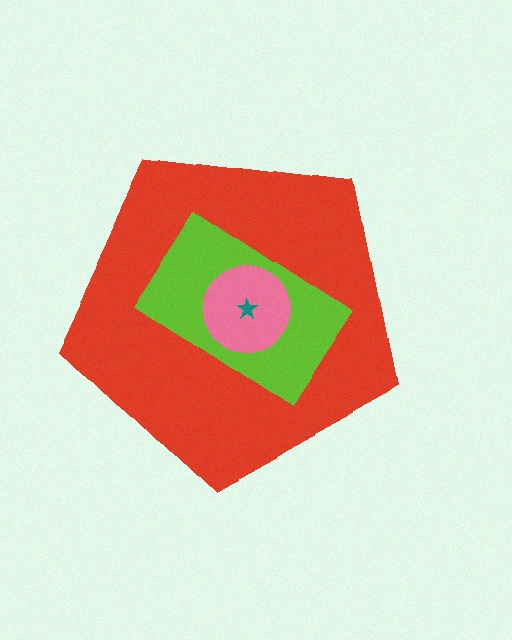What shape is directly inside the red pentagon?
The lime rectangle.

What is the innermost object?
The teal star.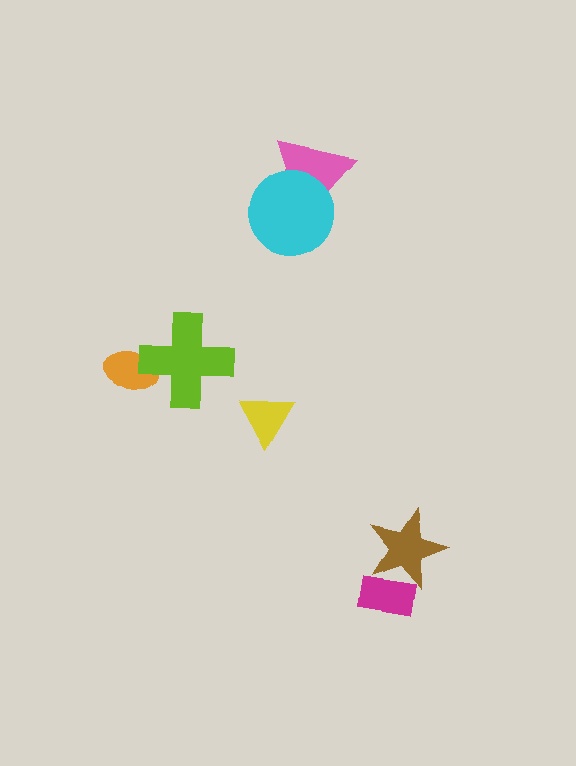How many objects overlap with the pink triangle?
1 object overlaps with the pink triangle.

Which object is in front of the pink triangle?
The cyan circle is in front of the pink triangle.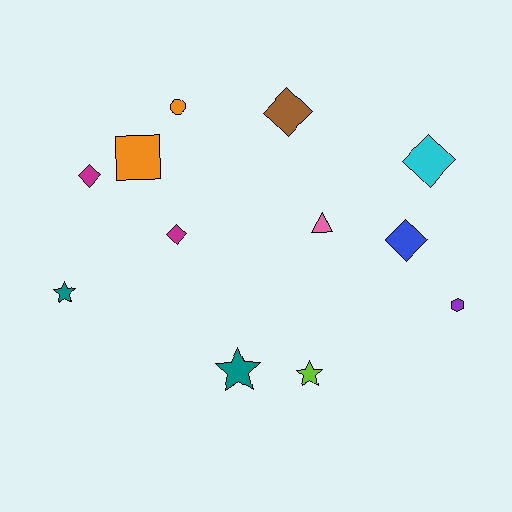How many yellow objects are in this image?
There are no yellow objects.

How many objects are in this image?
There are 12 objects.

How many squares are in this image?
There is 1 square.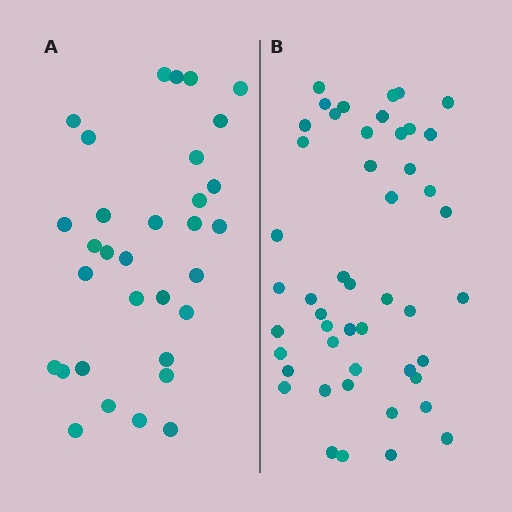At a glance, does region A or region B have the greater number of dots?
Region B (the right region) has more dots.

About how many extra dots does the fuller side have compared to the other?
Region B has approximately 15 more dots than region A.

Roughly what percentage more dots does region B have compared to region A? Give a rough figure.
About 50% more.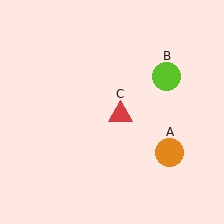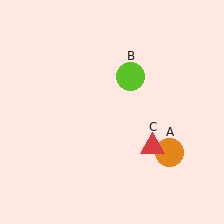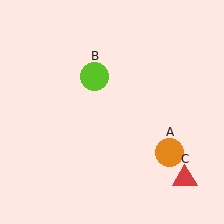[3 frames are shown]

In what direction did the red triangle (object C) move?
The red triangle (object C) moved down and to the right.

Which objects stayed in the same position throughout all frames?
Orange circle (object A) remained stationary.